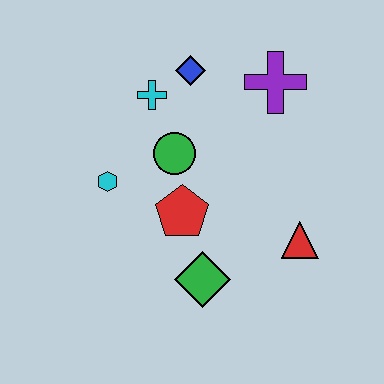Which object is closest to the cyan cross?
The blue diamond is closest to the cyan cross.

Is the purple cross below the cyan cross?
No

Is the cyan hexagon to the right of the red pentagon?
No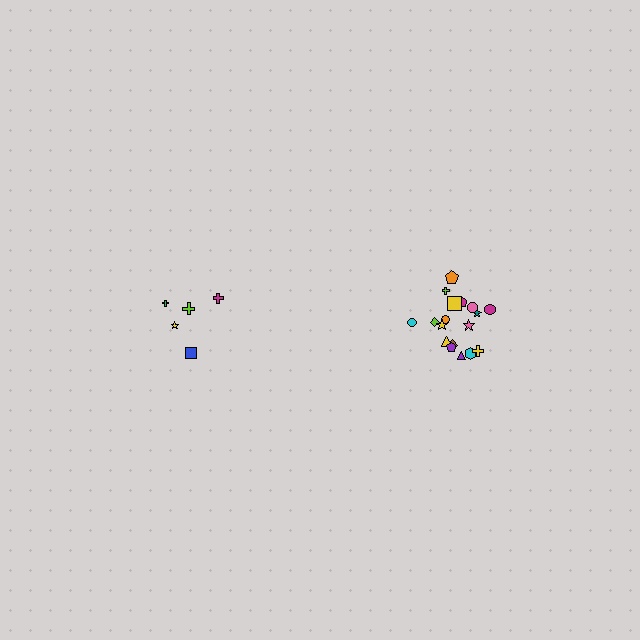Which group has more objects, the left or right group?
The right group.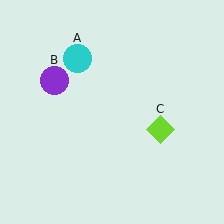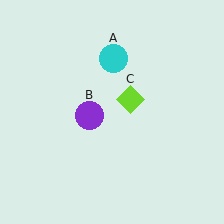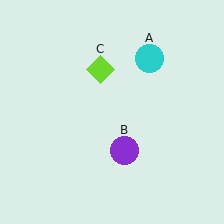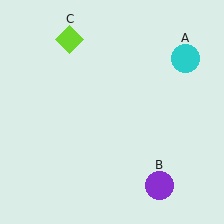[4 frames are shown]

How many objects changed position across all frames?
3 objects changed position: cyan circle (object A), purple circle (object B), lime diamond (object C).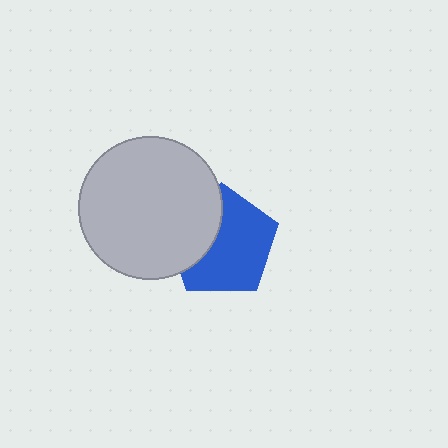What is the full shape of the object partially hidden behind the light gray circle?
The partially hidden object is a blue pentagon.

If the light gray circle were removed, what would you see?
You would see the complete blue pentagon.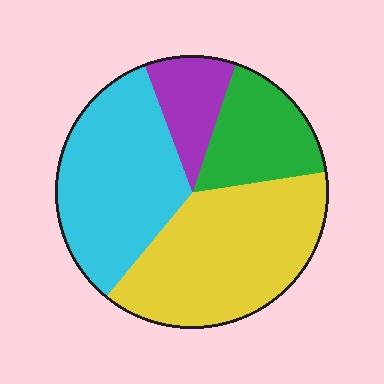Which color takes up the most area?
Yellow, at roughly 40%.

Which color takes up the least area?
Purple, at roughly 10%.